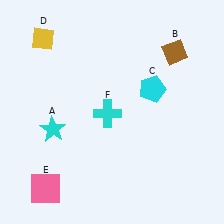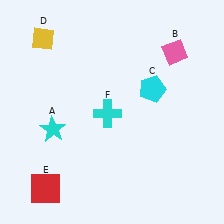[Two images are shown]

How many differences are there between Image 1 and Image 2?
There are 2 differences between the two images.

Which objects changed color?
B changed from brown to pink. E changed from pink to red.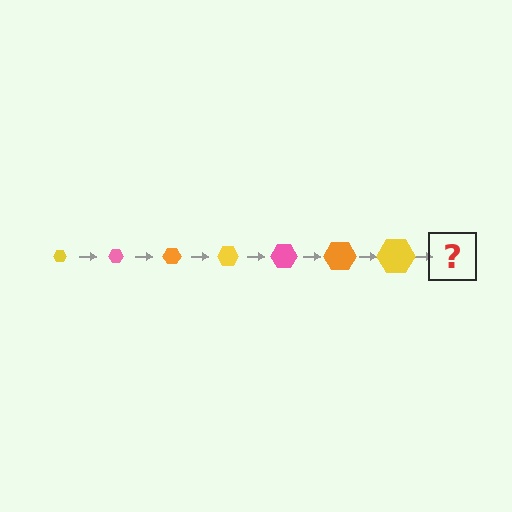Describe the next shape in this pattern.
It should be a pink hexagon, larger than the previous one.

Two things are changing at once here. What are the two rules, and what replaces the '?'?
The two rules are that the hexagon grows larger each step and the color cycles through yellow, pink, and orange. The '?' should be a pink hexagon, larger than the previous one.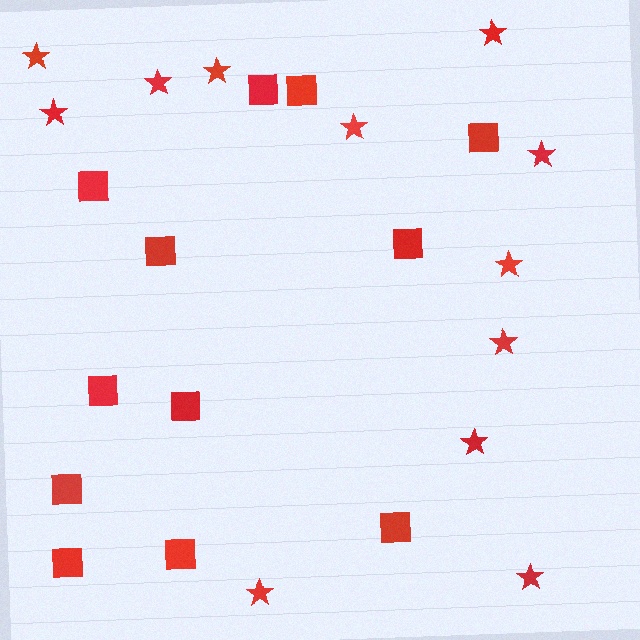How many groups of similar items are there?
There are 2 groups: one group of stars (12) and one group of squares (12).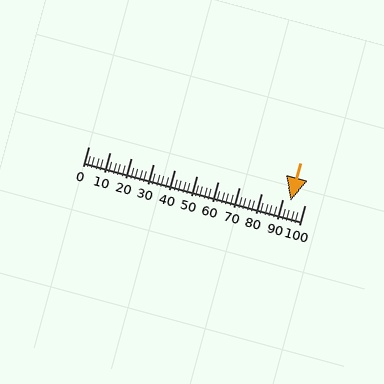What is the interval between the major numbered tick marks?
The major tick marks are spaced 10 units apart.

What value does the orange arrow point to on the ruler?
The orange arrow points to approximately 94.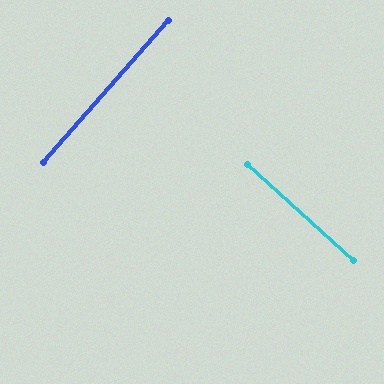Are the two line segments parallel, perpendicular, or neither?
Perpendicular — they meet at approximately 89°.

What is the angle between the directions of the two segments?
Approximately 89 degrees.